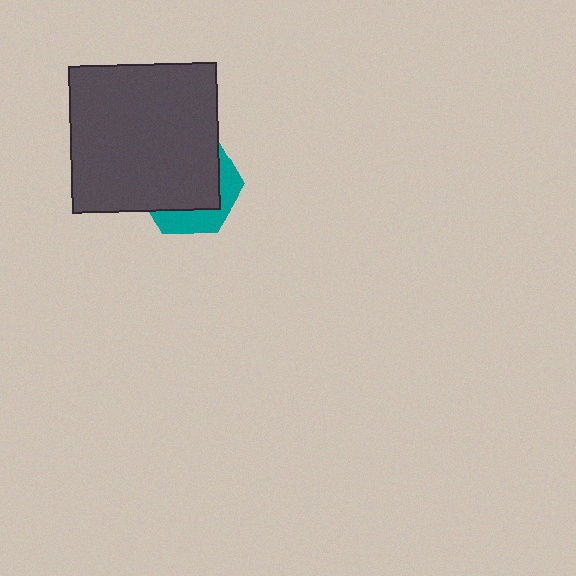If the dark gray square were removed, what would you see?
You would see the complete teal hexagon.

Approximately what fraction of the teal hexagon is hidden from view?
Roughly 68% of the teal hexagon is hidden behind the dark gray square.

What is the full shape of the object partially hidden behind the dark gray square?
The partially hidden object is a teal hexagon.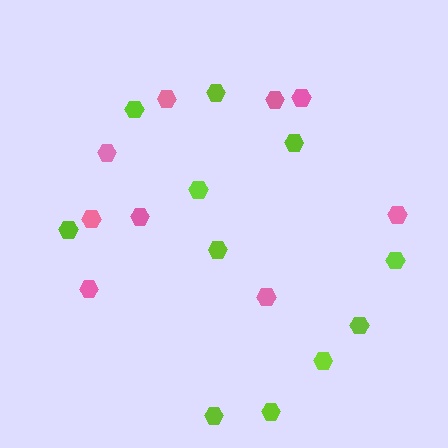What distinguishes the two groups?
There are 2 groups: one group of pink hexagons (9) and one group of lime hexagons (11).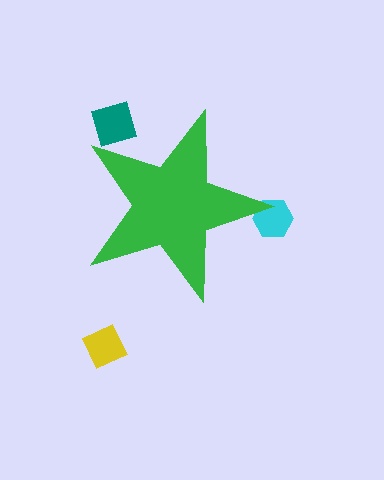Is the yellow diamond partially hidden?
No, the yellow diamond is fully visible.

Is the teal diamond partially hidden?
Yes, the teal diamond is partially hidden behind the green star.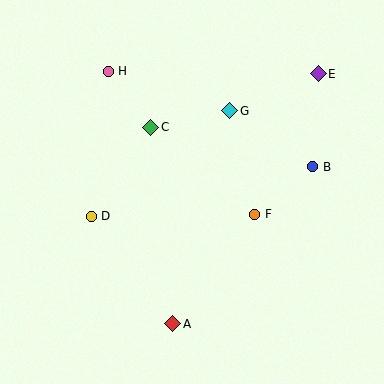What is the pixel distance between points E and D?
The distance between E and D is 268 pixels.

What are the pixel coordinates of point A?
Point A is at (173, 324).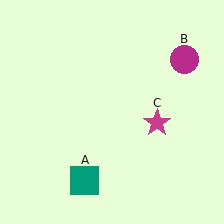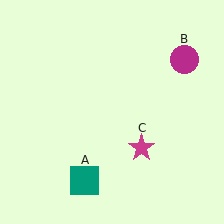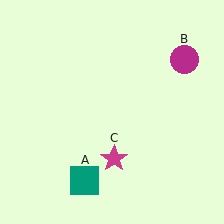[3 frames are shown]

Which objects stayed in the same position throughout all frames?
Teal square (object A) and magenta circle (object B) remained stationary.